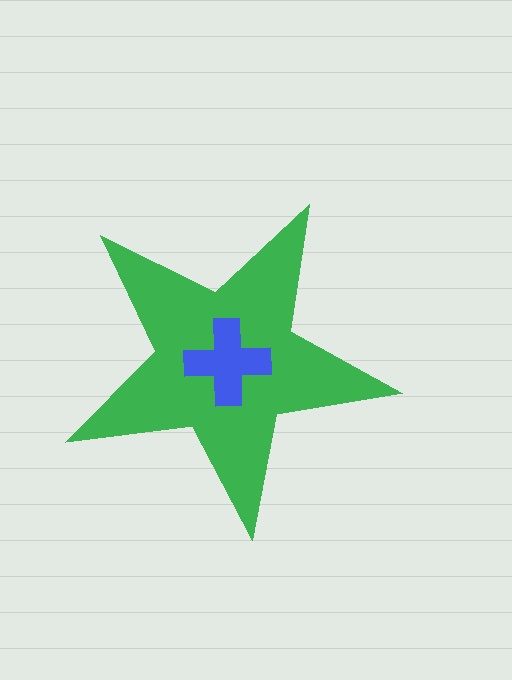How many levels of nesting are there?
2.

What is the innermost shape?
The blue cross.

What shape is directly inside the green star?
The blue cross.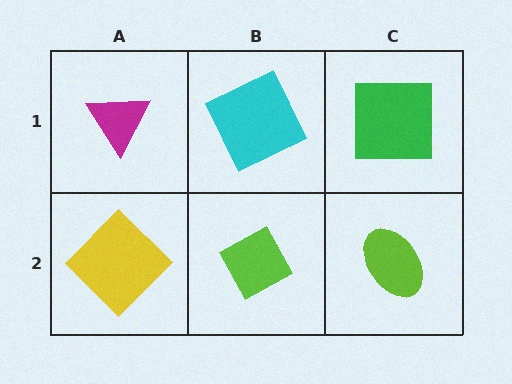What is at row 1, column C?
A green square.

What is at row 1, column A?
A magenta triangle.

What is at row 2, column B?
A lime diamond.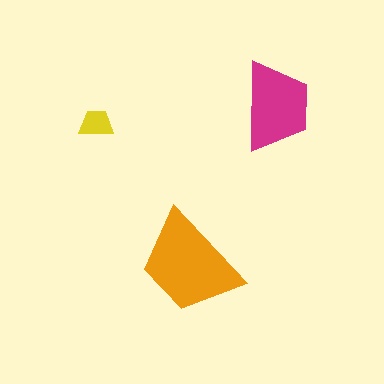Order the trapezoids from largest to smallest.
the orange one, the magenta one, the yellow one.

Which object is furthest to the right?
The magenta trapezoid is rightmost.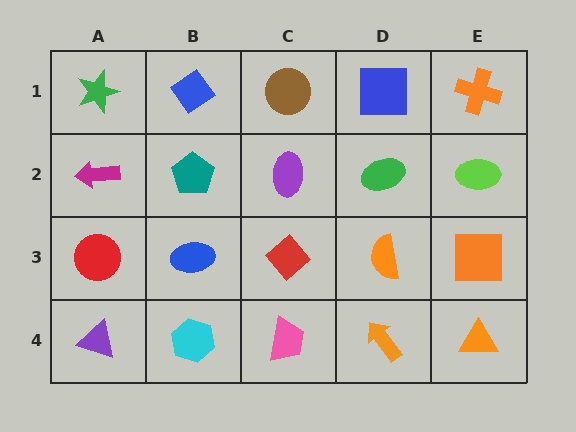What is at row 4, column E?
An orange triangle.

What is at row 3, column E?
An orange square.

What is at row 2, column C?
A purple ellipse.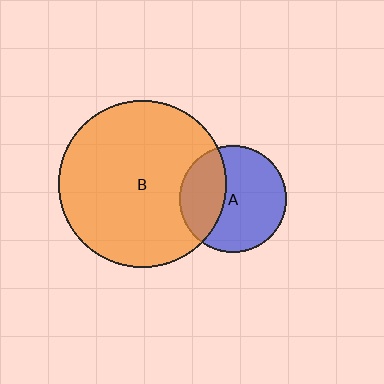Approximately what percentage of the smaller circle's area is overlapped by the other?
Approximately 35%.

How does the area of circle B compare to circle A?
Approximately 2.4 times.